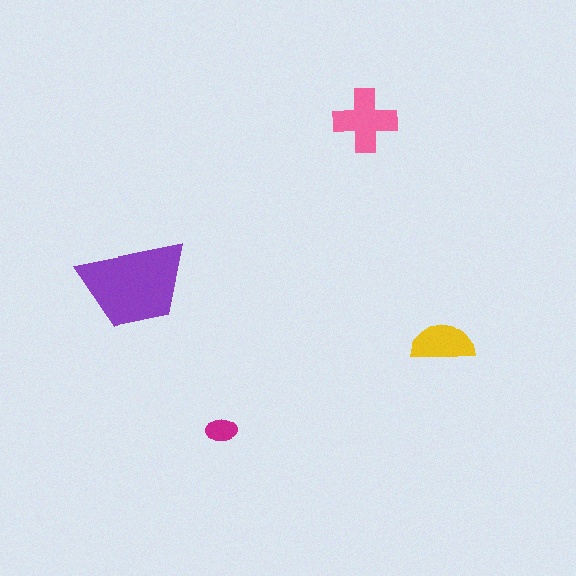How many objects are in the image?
There are 4 objects in the image.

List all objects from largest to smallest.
The purple trapezoid, the pink cross, the yellow semicircle, the magenta ellipse.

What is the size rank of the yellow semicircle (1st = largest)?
3rd.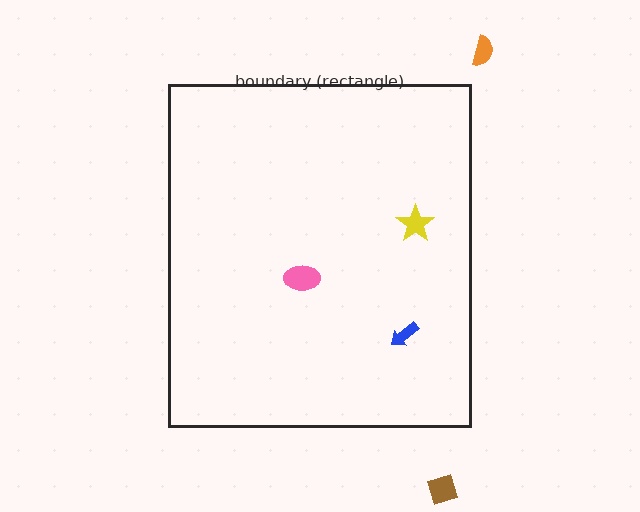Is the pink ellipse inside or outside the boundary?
Inside.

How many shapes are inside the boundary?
3 inside, 2 outside.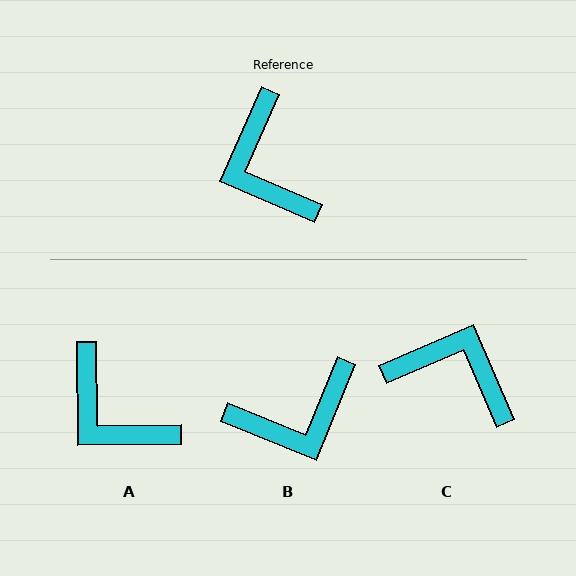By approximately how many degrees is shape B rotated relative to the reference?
Approximately 91 degrees counter-clockwise.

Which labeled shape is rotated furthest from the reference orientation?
C, about 133 degrees away.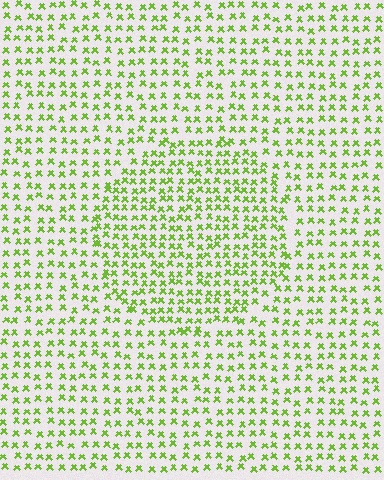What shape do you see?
I see a circle.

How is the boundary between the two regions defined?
The boundary is defined by a change in element density (approximately 1.5x ratio). All elements are the same color, size, and shape.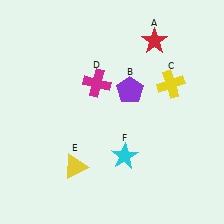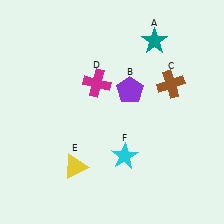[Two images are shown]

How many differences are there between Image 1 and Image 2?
There are 2 differences between the two images.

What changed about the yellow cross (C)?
In Image 1, C is yellow. In Image 2, it changed to brown.